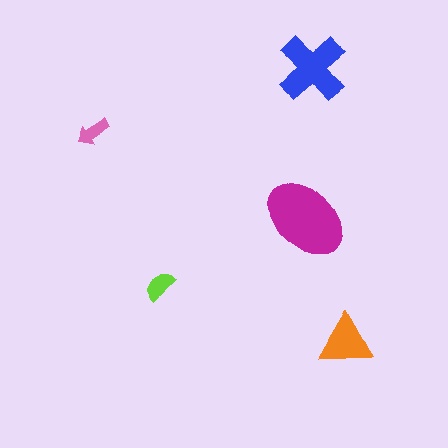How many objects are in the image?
There are 5 objects in the image.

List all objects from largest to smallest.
The magenta ellipse, the blue cross, the orange triangle, the lime semicircle, the pink arrow.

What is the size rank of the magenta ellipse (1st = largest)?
1st.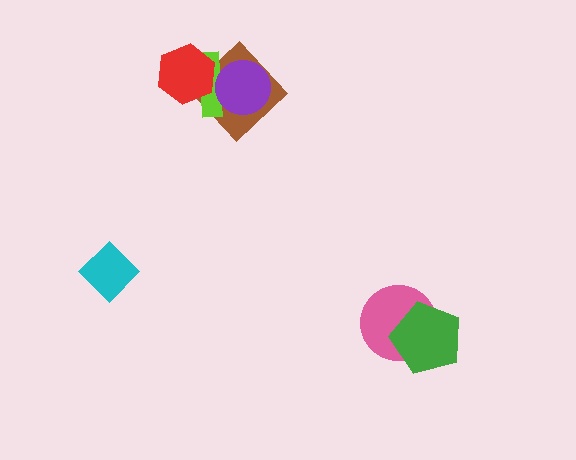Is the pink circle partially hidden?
Yes, it is partially covered by another shape.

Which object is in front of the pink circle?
The green pentagon is in front of the pink circle.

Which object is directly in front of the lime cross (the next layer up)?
The purple circle is directly in front of the lime cross.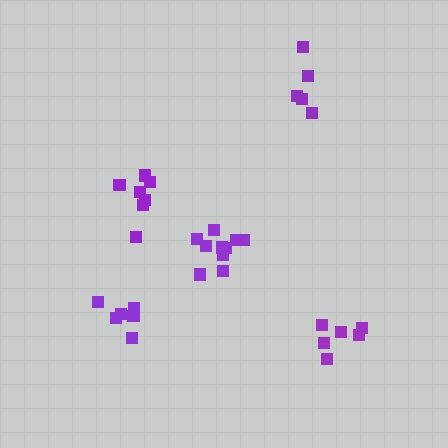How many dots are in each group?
Group 1: 6 dots, Group 2: 7 dots, Group 3: 6 dots, Group 4: 5 dots, Group 5: 10 dots (34 total).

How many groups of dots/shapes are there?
There are 5 groups.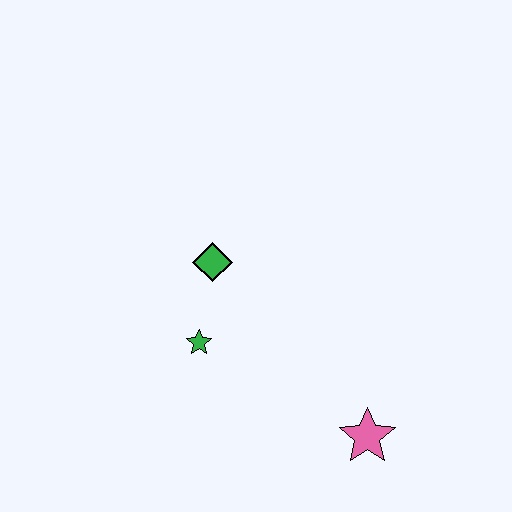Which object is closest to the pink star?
The green star is closest to the pink star.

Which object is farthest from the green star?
The pink star is farthest from the green star.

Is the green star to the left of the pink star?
Yes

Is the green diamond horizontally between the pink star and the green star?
Yes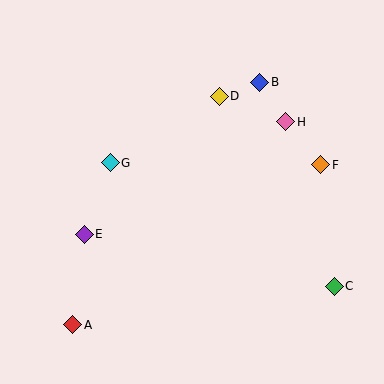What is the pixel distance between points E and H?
The distance between E and H is 231 pixels.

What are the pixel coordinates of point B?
Point B is at (260, 82).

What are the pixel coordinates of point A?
Point A is at (73, 325).